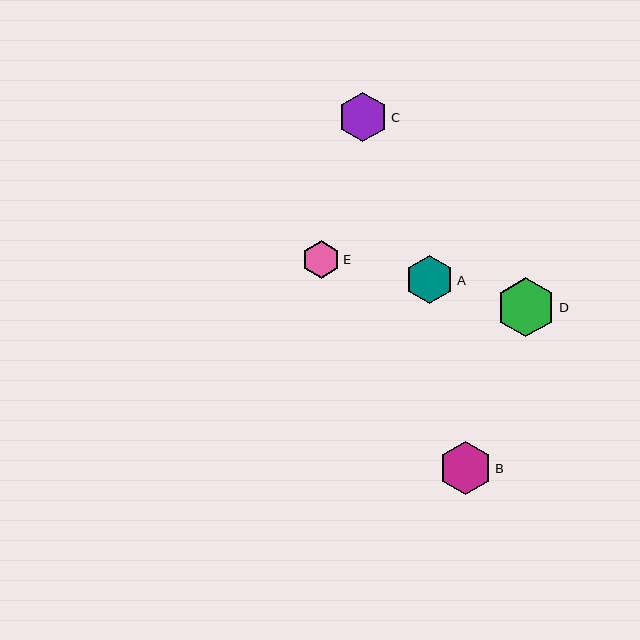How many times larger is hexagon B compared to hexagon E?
Hexagon B is approximately 1.4 times the size of hexagon E.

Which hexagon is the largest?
Hexagon D is the largest with a size of approximately 59 pixels.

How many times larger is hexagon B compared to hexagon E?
Hexagon B is approximately 1.4 times the size of hexagon E.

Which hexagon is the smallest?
Hexagon E is the smallest with a size of approximately 37 pixels.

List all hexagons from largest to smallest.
From largest to smallest: D, B, C, A, E.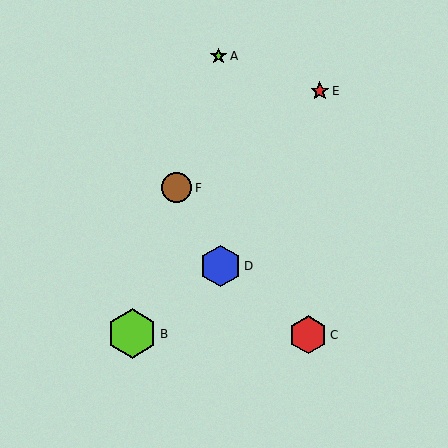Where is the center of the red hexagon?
The center of the red hexagon is at (308, 335).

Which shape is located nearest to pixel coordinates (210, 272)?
The blue hexagon (labeled D) at (220, 266) is nearest to that location.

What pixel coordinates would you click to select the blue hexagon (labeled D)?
Click at (220, 266) to select the blue hexagon D.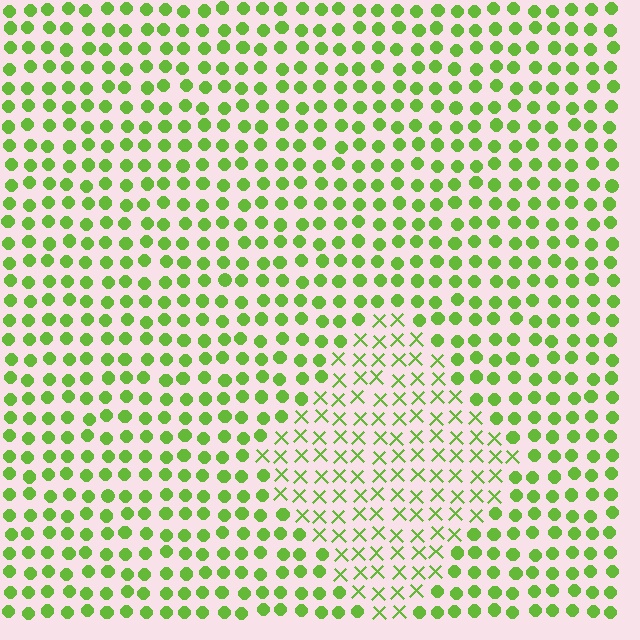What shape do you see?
I see a diamond.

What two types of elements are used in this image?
The image uses X marks inside the diamond region and circles outside it.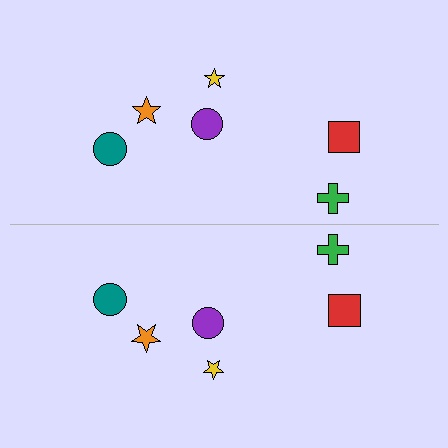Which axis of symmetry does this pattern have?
The pattern has a horizontal axis of symmetry running through the center of the image.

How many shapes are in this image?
There are 12 shapes in this image.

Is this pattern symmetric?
Yes, this pattern has bilateral (reflection) symmetry.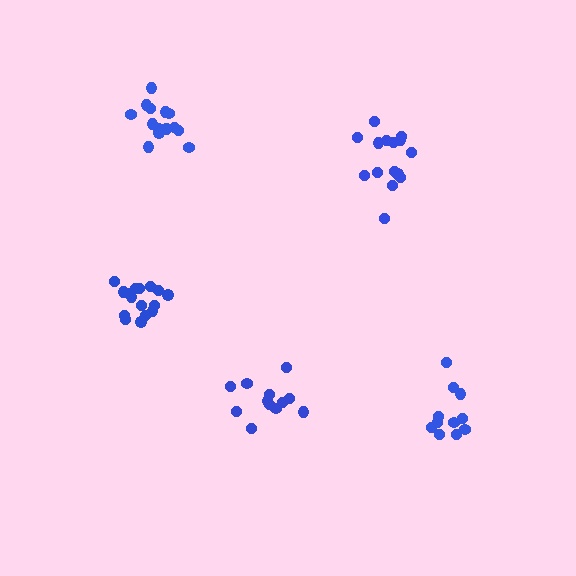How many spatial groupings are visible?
There are 5 spatial groupings.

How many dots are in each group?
Group 1: 15 dots, Group 2: 15 dots, Group 3: 12 dots, Group 4: 11 dots, Group 5: 16 dots (69 total).